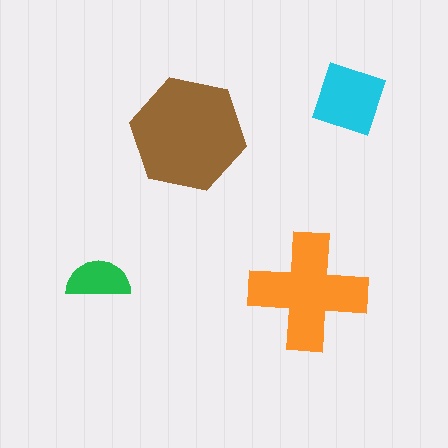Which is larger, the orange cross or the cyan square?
The orange cross.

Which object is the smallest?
The green semicircle.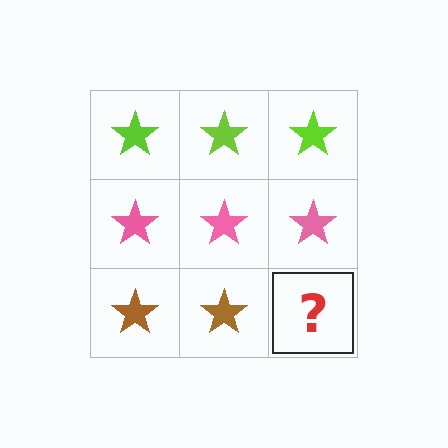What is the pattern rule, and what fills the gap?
The rule is that each row has a consistent color. The gap should be filled with a brown star.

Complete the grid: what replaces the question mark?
The question mark should be replaced with a brown star.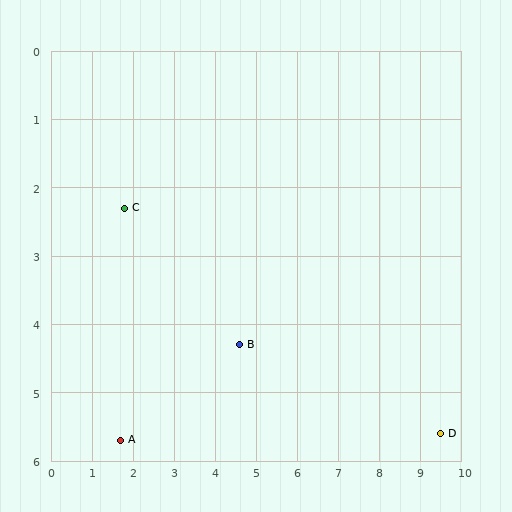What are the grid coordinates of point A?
Point A is at approximately (1.7, 5.7).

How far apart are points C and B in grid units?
Points C and B are about 3.4 grid units apart.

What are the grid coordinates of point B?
Point B is at approximately (4.6, 4.3).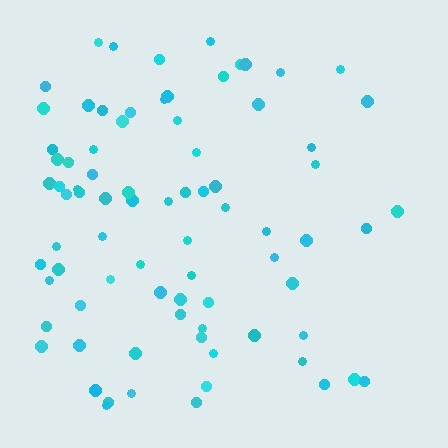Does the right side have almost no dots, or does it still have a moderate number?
Still a moderate number, just noticeably fewer than the left.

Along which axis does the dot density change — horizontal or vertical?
Horizontal.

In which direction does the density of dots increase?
From right to left, with the left side densest.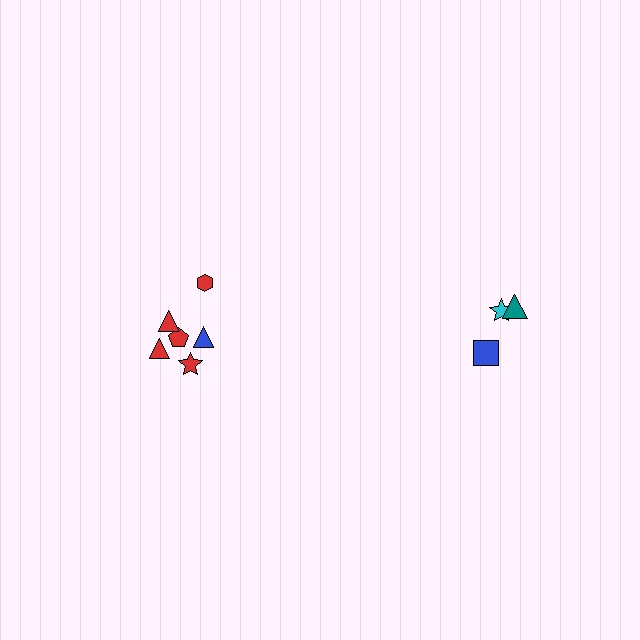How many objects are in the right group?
There are 3 objects.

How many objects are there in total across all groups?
There are 9 objects.